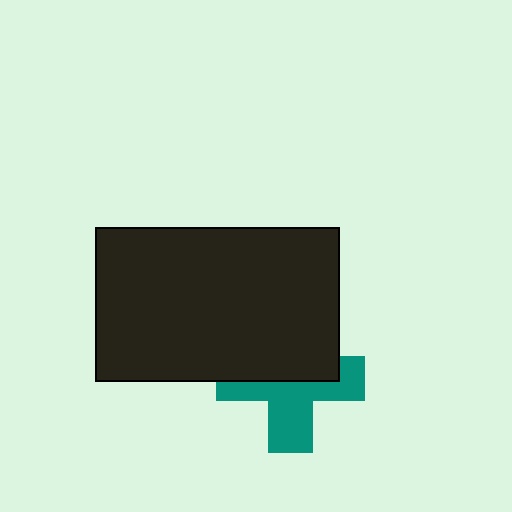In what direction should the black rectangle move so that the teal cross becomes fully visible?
The black rectangle should move up. That is the shortest direction to clear the overlap and leave the teal cross fully visible.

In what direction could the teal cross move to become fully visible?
The teal cross could move down. That would shift it out from behind the black rectangle entirely.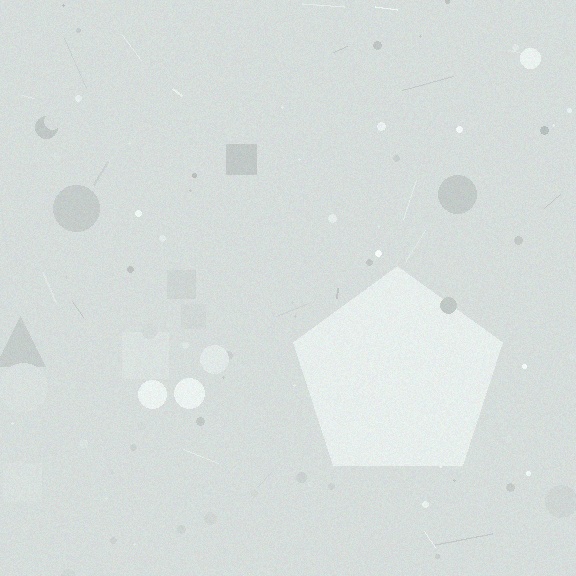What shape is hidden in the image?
A pentagon is hidden in the image.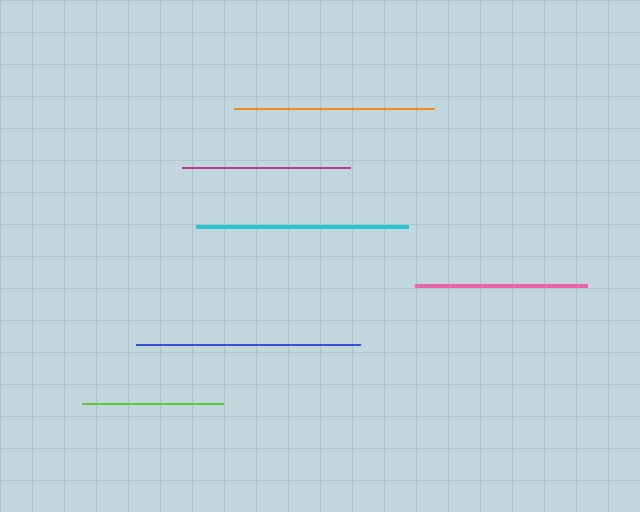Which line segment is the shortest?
The lime line is the shortest at approximately 141 pixels.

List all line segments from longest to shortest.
From longest to shortest: blue, cyan, orange, pink, magenta, lime.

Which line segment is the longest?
The blue line is the longest at approximately 223 pixels.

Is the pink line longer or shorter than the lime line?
The pink line is longer than the lime line.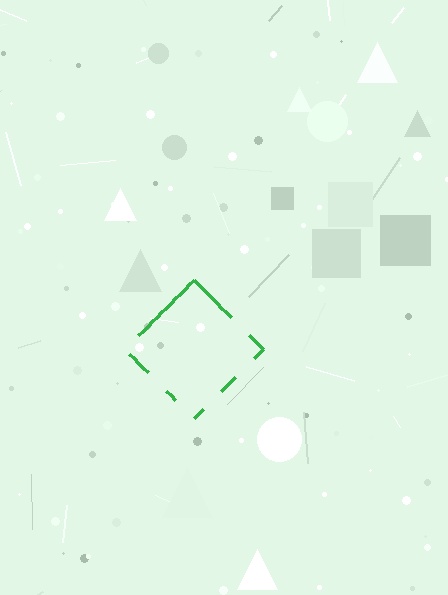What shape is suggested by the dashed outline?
The dashed outline suggests a diamond.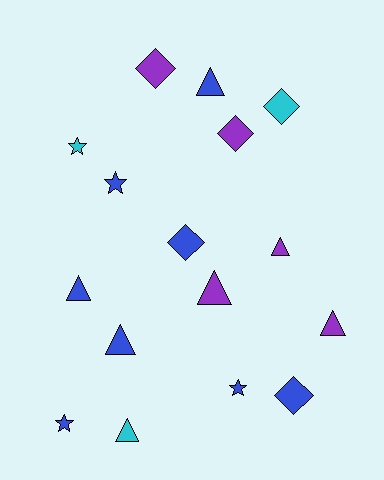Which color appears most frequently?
Blue, with 8 objects.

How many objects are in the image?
There are 16 objects.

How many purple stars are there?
There are no purple stars.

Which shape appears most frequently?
Triangle, with 7 objects.